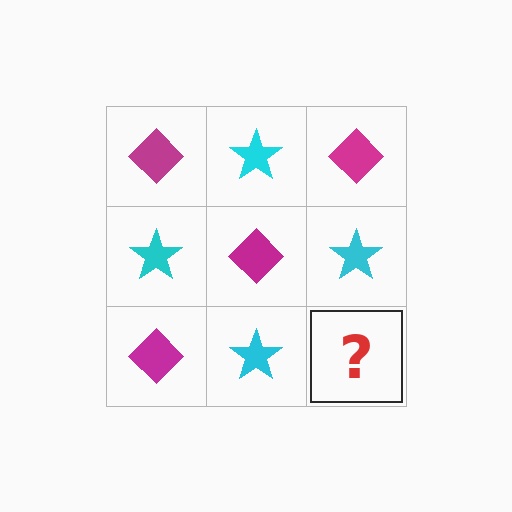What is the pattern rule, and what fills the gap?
The rule is that it alternates magenta diamond and cyan star in a checkerboard pattern. The gap should be filled with a magenta diamond.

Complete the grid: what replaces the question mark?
The question mark should be replaced with a magenta diamond.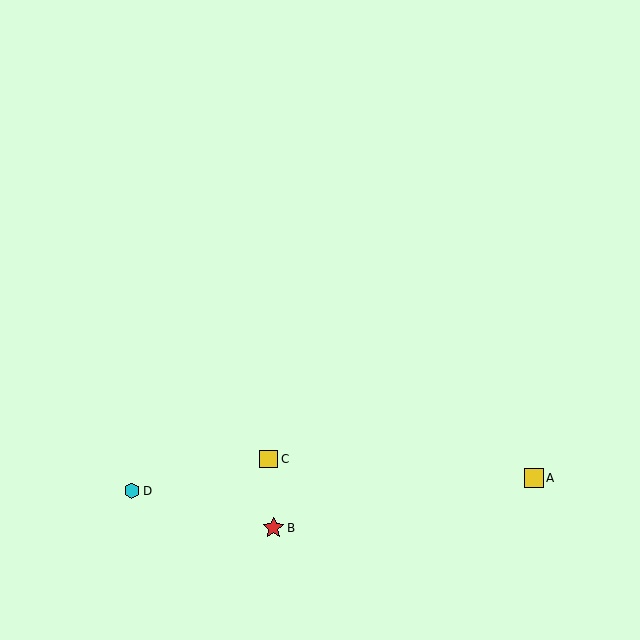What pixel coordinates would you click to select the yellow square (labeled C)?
Click at (269, 459) to select the yellow square C.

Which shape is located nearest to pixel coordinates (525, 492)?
The yellow square (labeled A) at (534, 478) is nearest to that location.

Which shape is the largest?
The red star (labeled B) is the largest.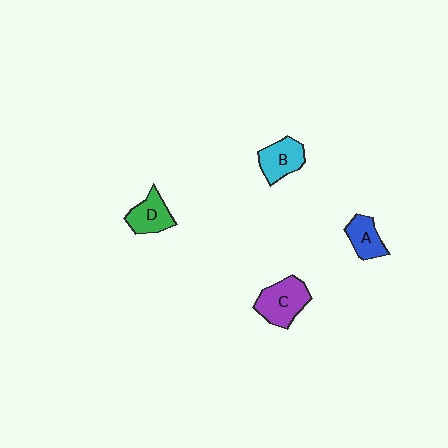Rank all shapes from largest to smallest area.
From largest to smallest: C (purple), B (cyan), D (green), A (blue).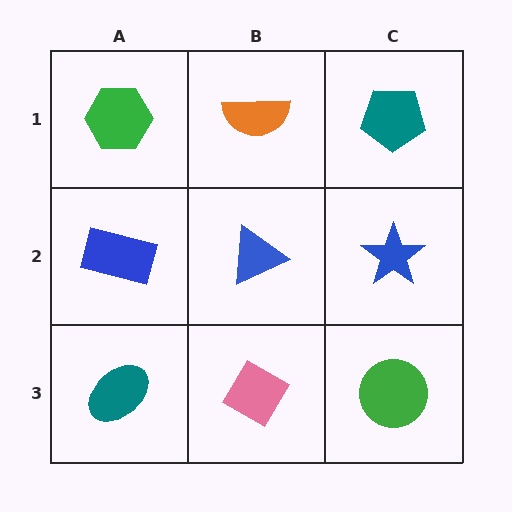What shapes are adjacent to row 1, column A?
A blue rectangle (row 2, column A), an orange semicircle (row 1, column B).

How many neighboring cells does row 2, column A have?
3.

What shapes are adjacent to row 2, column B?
An orange semicircle (row 1, column B), a pink diamond (row 3, column B), a blue rectangle (row 2, column A), a blue star (row 2, column C).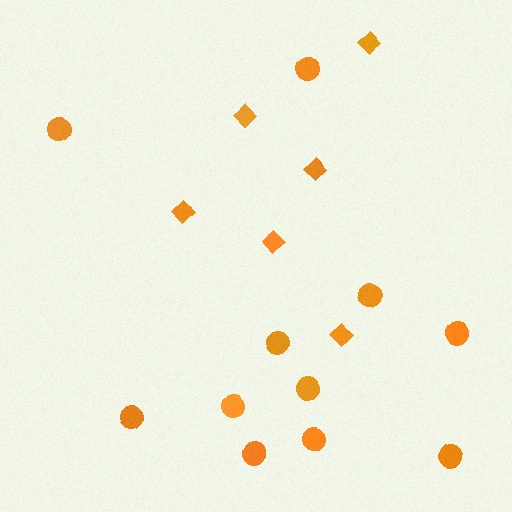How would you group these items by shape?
There are 2 groups: one group of circles (11) and one group of diamonds (6).